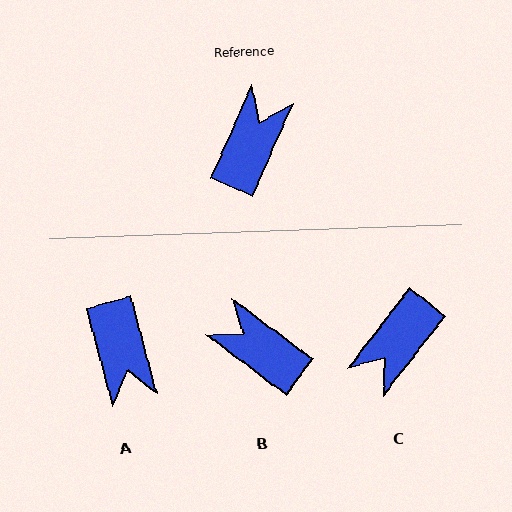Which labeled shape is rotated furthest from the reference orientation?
C, about 166 degrees away.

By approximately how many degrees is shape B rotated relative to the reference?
Approximately 77 degrees counter-clockwise.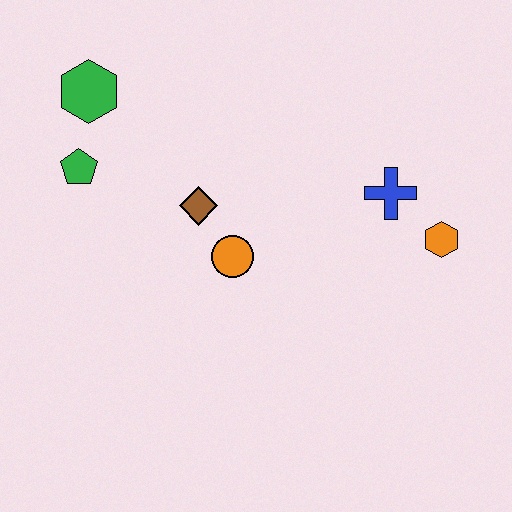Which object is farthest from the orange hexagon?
The green hexagon is farthest from the orange hexagon.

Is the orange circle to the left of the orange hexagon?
Yes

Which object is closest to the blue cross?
The orange hexagon is closest to the blue cross.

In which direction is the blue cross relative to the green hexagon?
The blue cross is to the right of the green hexagon.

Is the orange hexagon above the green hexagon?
No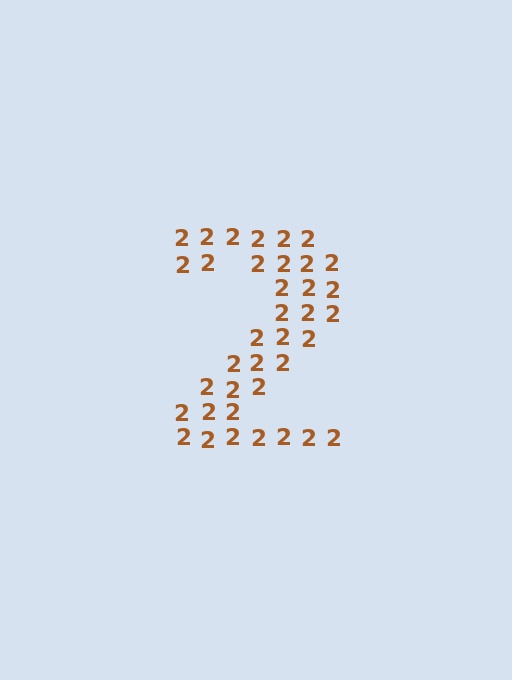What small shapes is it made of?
It is made of small digit 2's.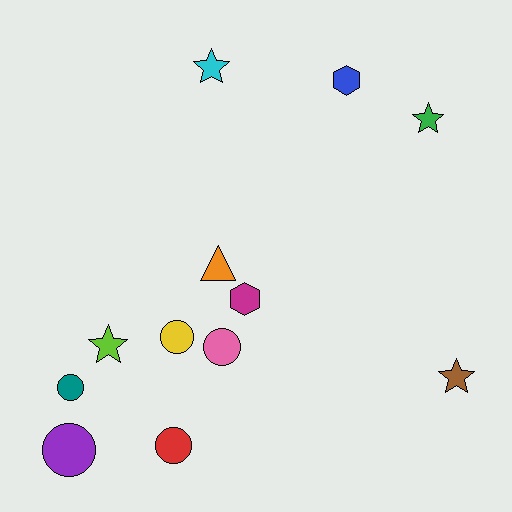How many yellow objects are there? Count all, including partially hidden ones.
There is 1 yellow object.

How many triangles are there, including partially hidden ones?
There is 1 triangle.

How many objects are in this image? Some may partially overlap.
There are 12 objects.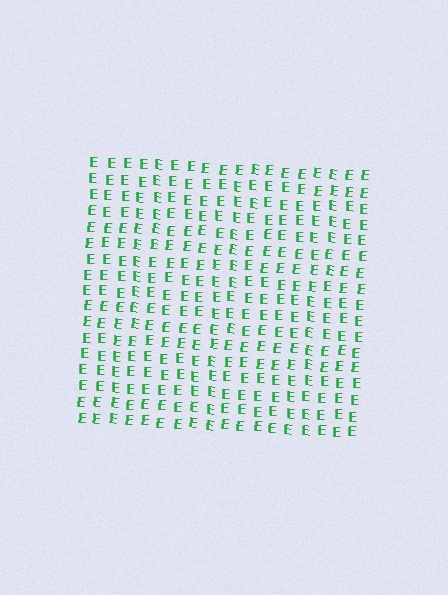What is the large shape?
The large shape is a square.